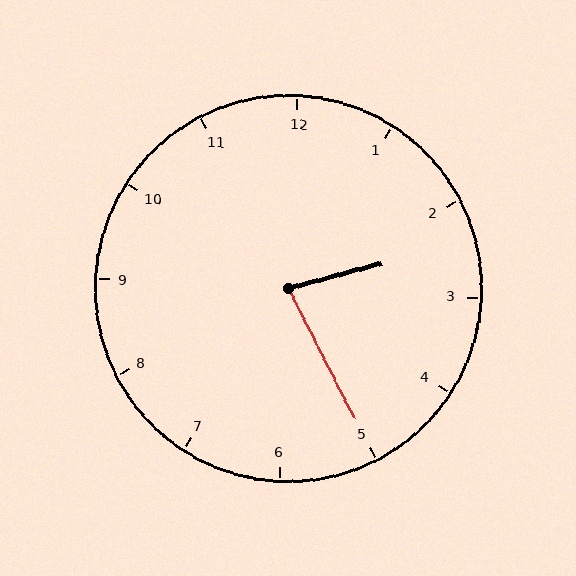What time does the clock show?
2:25.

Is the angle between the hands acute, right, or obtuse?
It is acute.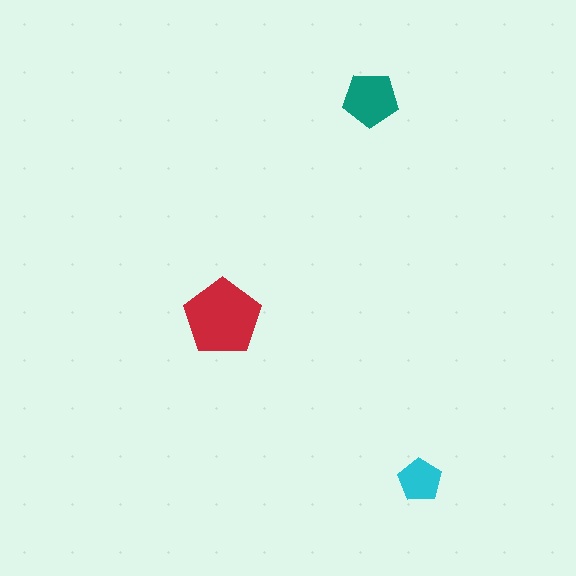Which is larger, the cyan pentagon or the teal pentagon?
The teal one.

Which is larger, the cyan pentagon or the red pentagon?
The red one.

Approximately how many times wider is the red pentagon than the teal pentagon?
About 1.5 times wider.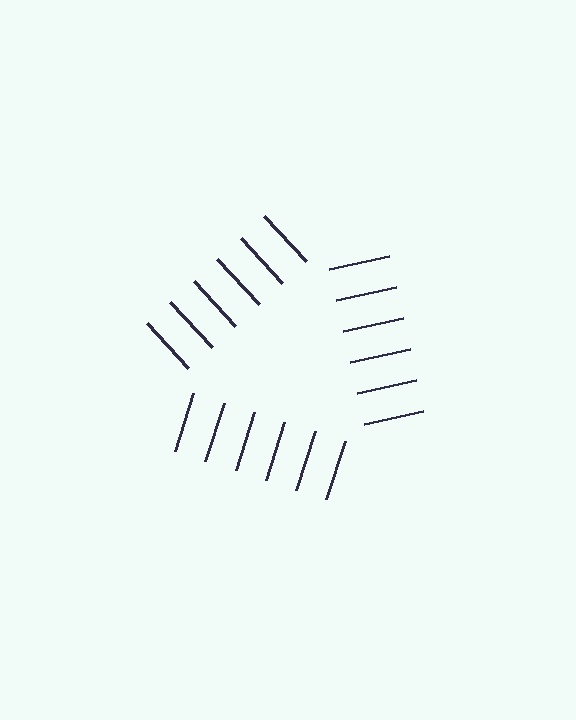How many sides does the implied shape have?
3 sides — the line-ends trace a triangle.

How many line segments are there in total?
18 — 6 along each of the 3 edges.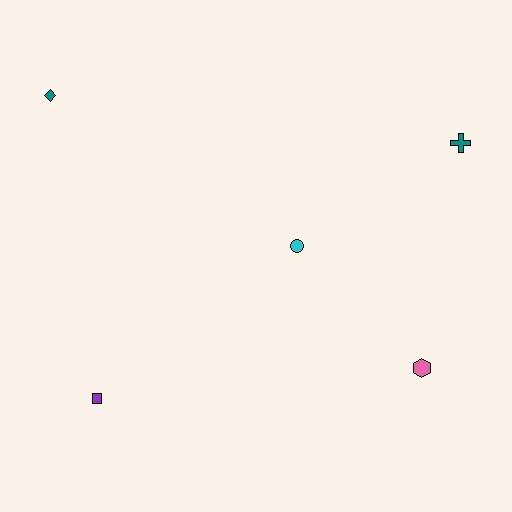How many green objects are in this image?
There are no green objects.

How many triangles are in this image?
There are no triangles.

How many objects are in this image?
There are 5 objects.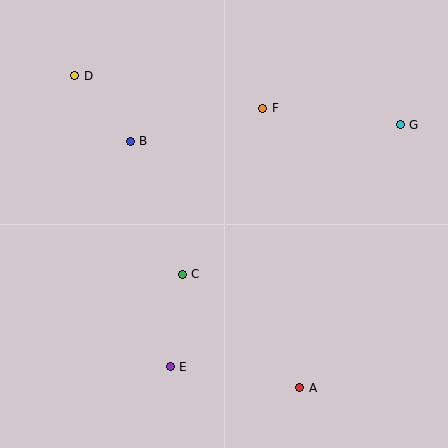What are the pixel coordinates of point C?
Point C is at (182, 274).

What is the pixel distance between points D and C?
The distance between D and C is 226 pixels.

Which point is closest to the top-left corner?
Point D is closest to the top-left corner.